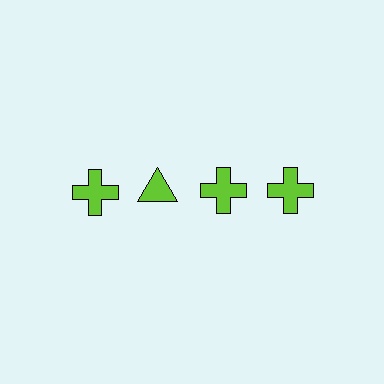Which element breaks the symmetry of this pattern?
The lime triangle in the top row, second from left column breaks the symmetry. All other shapes are lime crosses.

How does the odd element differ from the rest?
It has a different shape: triangle instead of cross.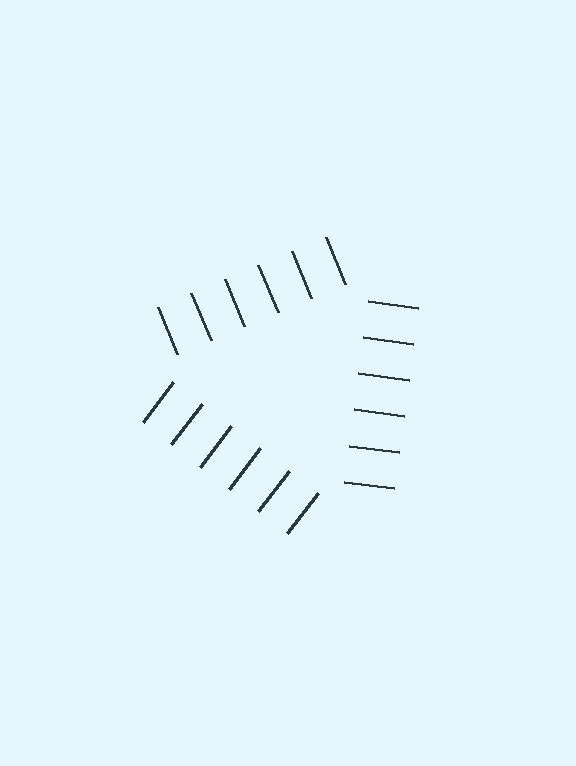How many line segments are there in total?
18 — 6 along each of the 3 edges.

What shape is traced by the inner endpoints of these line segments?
An illusory triangle — the line segments terminate on its edges but no continuous stroke is drawn.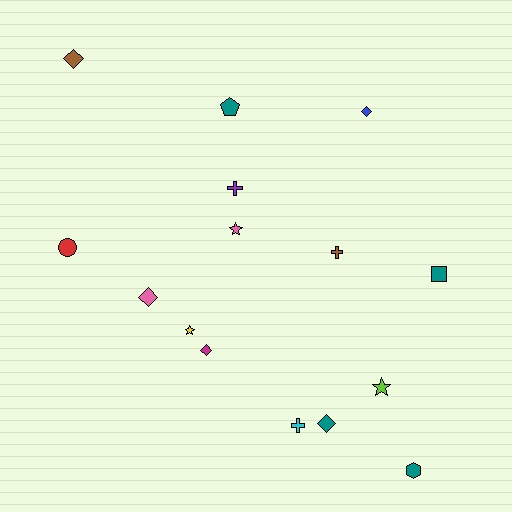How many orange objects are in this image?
There are no orange objects.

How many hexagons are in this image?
There is 1 hexagon.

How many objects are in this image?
There are 15 objects.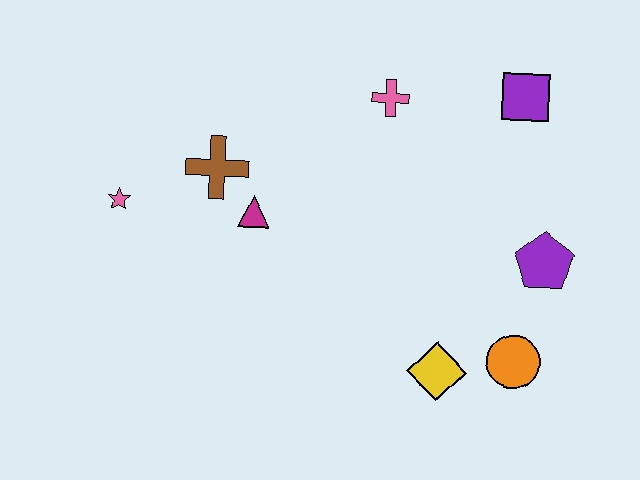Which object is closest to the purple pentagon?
The orange circle is closest to the purple pentagon.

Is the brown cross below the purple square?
Yes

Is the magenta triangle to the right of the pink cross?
No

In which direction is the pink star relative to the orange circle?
The pink star is to the left of the orange circle.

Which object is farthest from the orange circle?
The pink star is farthest from the orange circle.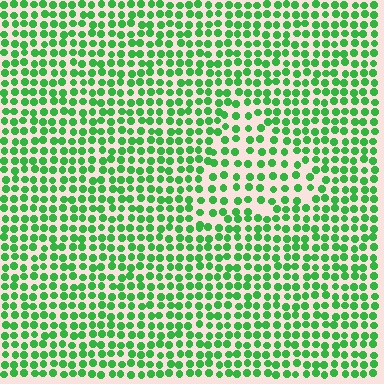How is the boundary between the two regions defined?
The boundary is defined by a change in element density (approximately 1.6x ratio). All elements are the same color, size, and shape.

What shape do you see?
I see a triangle.